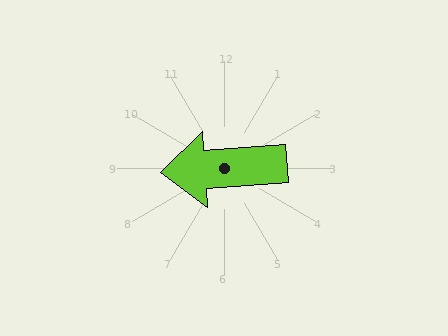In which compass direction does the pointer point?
West.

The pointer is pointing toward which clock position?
Roughly 9 o'clock.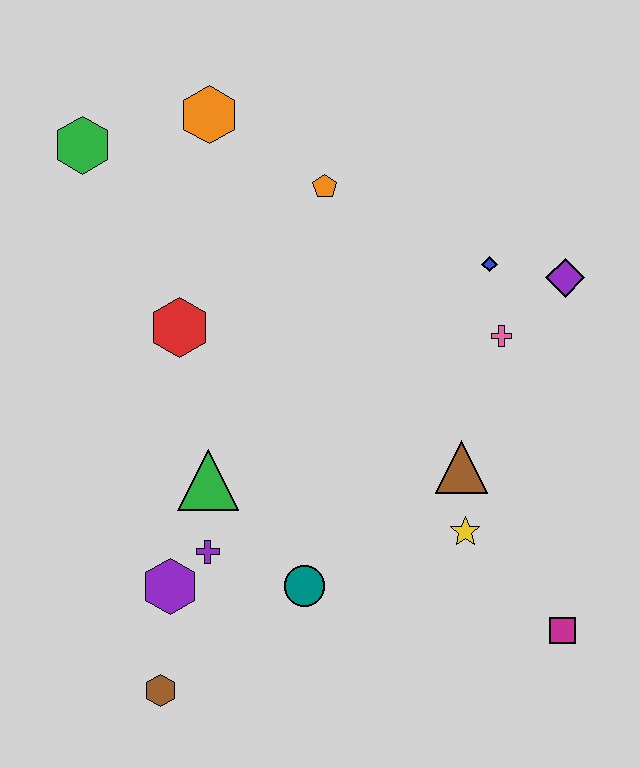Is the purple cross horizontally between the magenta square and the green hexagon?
Yes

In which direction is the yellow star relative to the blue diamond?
The yellow star is below the blue diamond.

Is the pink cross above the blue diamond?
No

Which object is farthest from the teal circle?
The green hexagon is farthest from the teal circle.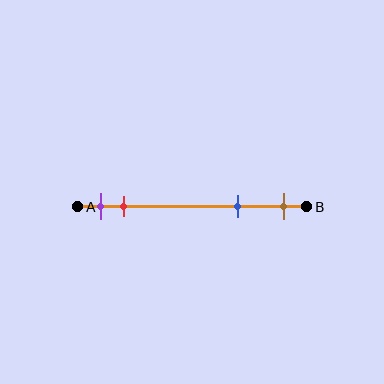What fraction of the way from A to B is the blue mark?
The blue mark is approximately 70% (0.7) of the way from A to B.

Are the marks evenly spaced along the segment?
No, the marks are not evenly spaced.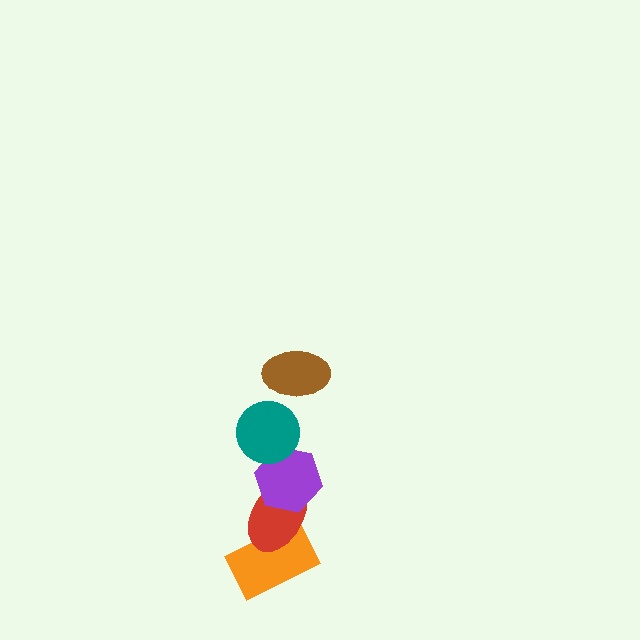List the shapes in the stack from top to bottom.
From top to bottom: the brown ellipse, the teal circle, the purple hexagon, the red ellipse, the orange rectangle.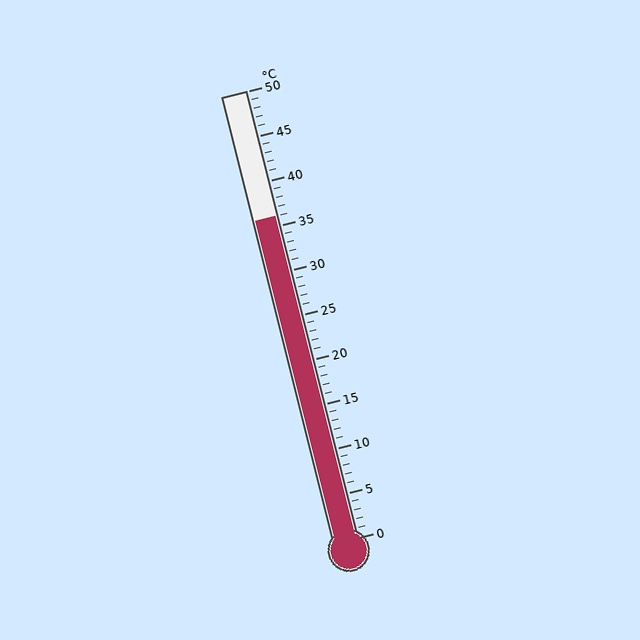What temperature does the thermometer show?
The thermometer shows approximately 36°C.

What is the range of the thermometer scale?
The thermometer scale ranges from 0°C to 50°C.